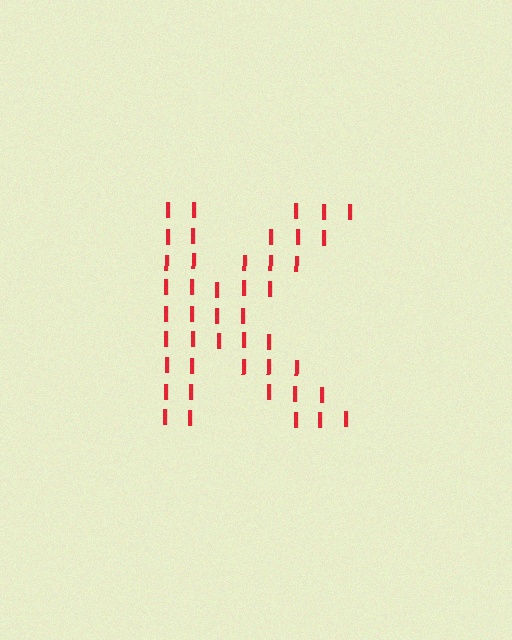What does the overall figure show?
The overall figure shows the letter K.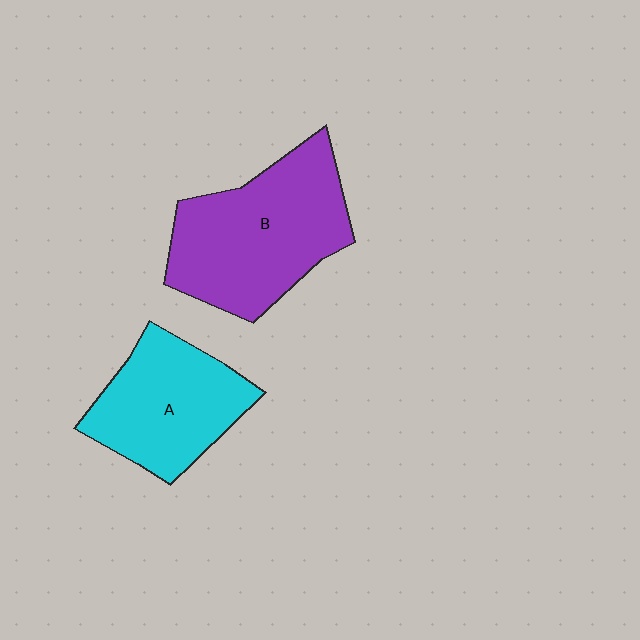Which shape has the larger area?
Shape B (purple).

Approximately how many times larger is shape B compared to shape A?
Approximately 1.3 times.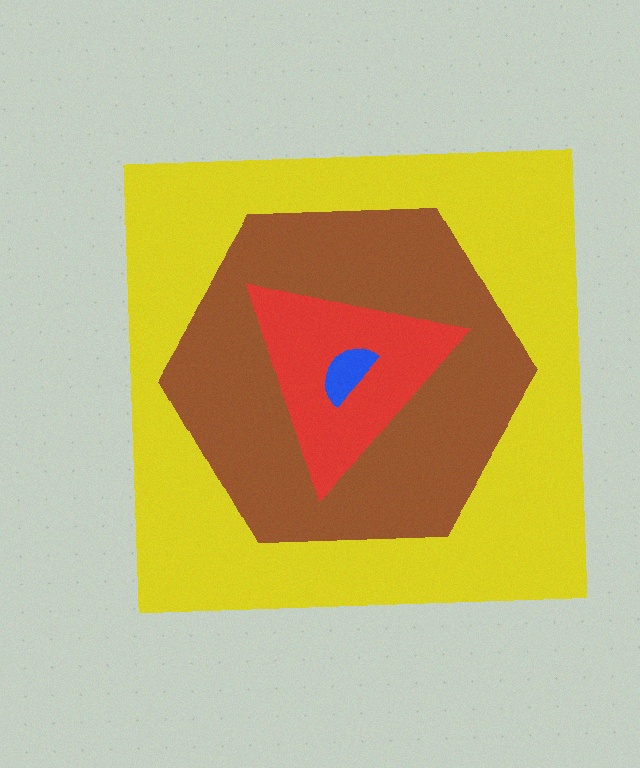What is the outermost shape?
The yellow square.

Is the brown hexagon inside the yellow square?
Yes.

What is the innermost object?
The blue semicircle.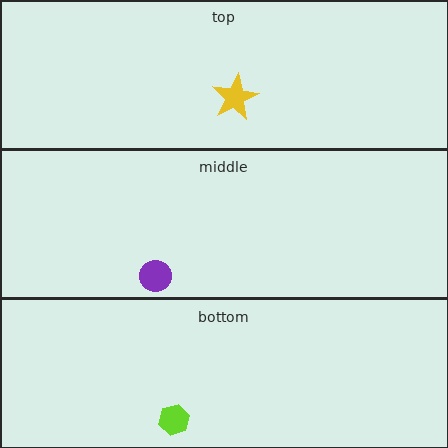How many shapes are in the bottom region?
1.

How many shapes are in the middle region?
1.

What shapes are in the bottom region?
The lime hexagon.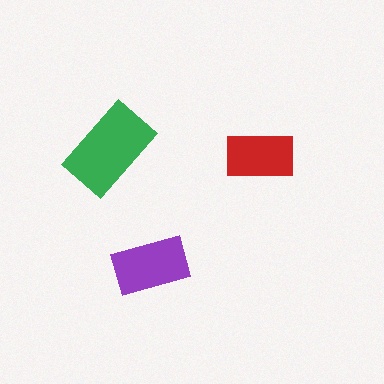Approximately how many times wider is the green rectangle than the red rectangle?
About 1.5 times wider.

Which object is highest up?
The green rectangle is topmost.